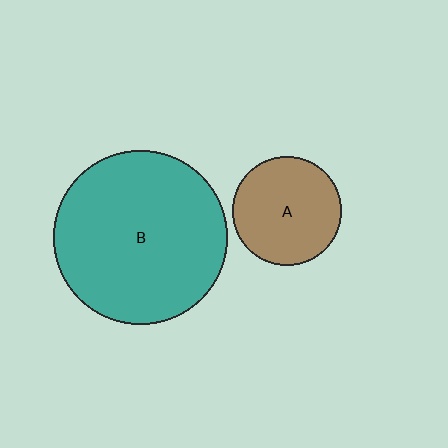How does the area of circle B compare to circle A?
Approximately 2.5 times.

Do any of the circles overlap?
No, none of the circles overlap.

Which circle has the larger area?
Circle B (teal).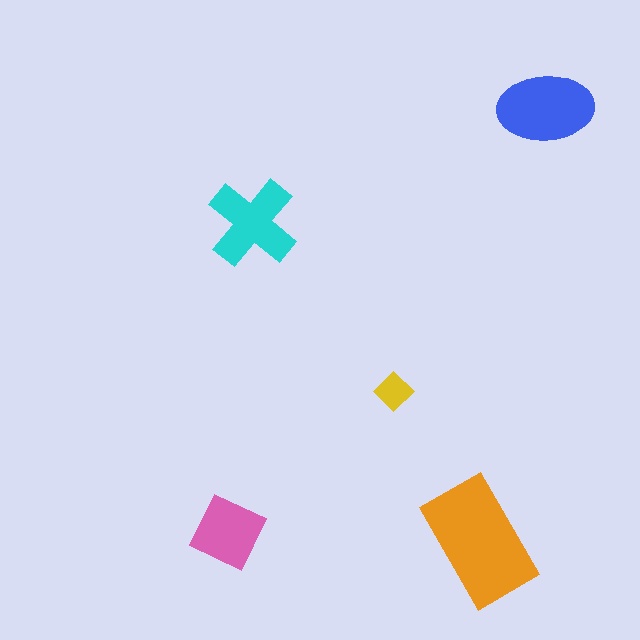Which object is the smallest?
The yellow diamond.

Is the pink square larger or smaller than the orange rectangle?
Smaller.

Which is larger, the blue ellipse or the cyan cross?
The blue ellipse.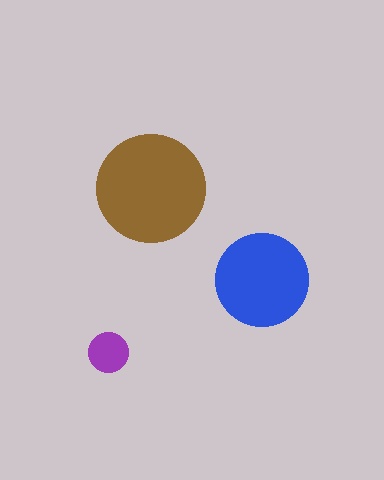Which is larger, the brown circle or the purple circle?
The brown one.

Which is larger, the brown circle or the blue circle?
The brown one.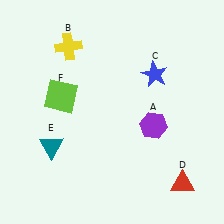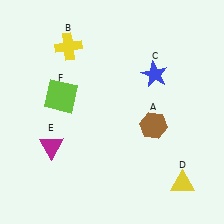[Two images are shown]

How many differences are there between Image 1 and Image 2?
There are 3 differences between the two images.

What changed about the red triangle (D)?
In Image 1, D is red. In Image 2, it changed to yellow.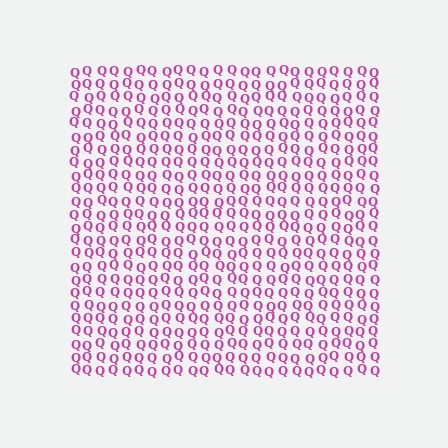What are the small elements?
The small elements are letter Q's.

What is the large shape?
The large shape is a square.